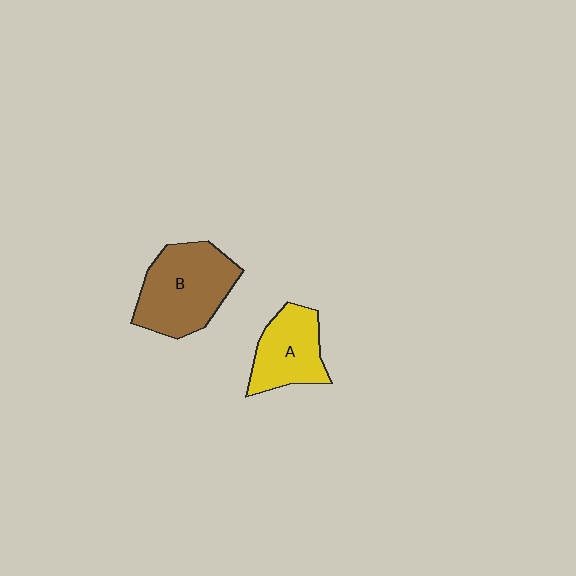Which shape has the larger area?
Shape B (brown).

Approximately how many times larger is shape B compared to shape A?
Approximately 1.4 times.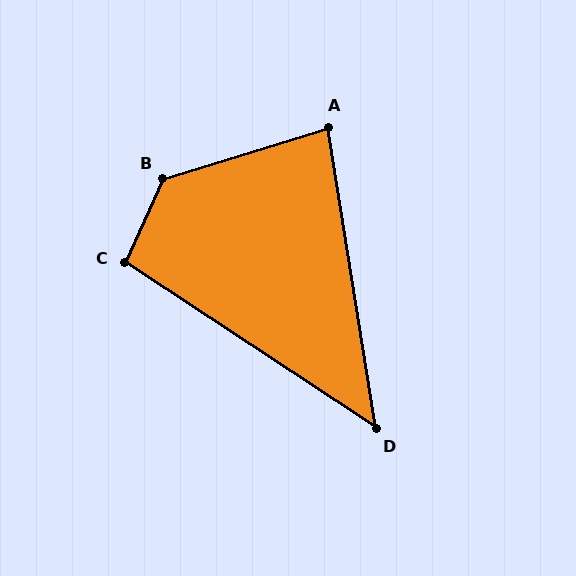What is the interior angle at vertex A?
Approximately 82 degrees (acute).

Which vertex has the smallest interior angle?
D, at approximately 48 degrees.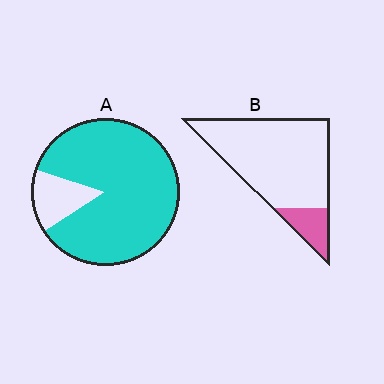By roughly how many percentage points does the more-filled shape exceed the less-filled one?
By roughly 70 percentage points (A over B).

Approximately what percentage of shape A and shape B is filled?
A is approximately 85% and B is approximately 15%.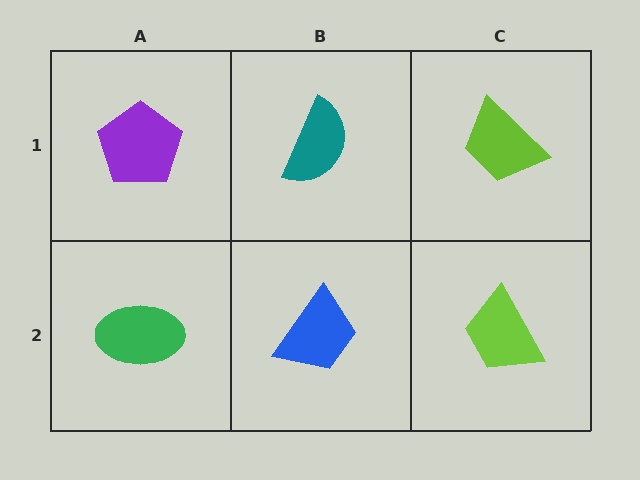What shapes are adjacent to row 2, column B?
A teal semicircle (row 1, column B), a green ellipse (row 2, column A), a lime trapezoid (row 2, column C).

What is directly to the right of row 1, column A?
A teal semicircle.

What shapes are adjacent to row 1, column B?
A blue trapezoid (row 2, column B), a purple pentagon (row 1, column A), a lime trapezoid (row 1, column C).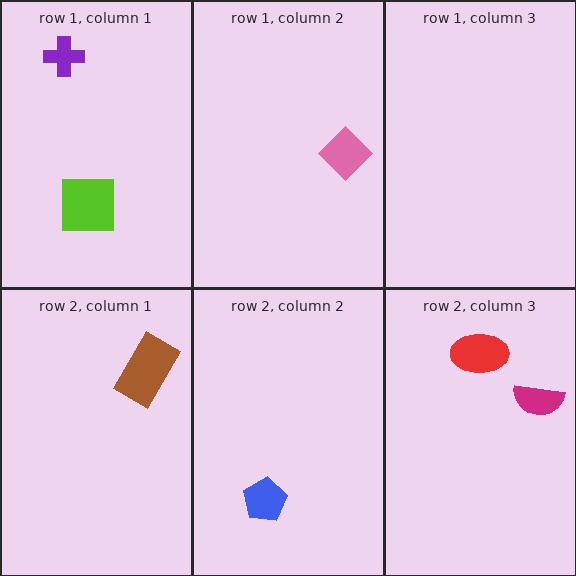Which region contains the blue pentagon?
The row 2, column 2 region.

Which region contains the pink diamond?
The row 1, column 2 region.